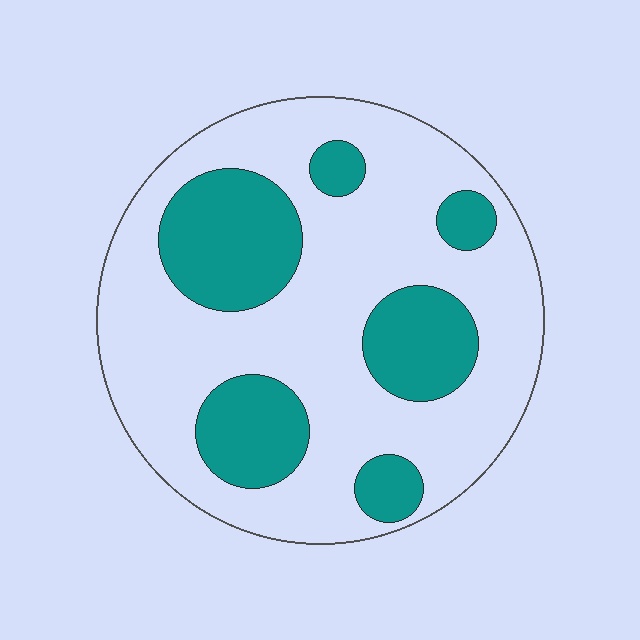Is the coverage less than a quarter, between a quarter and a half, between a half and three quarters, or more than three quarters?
Between a quarter and a half.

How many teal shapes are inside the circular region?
6.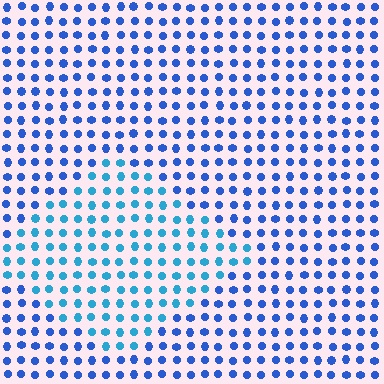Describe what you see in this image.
The image is filled with small blue elements in a uniform arrangement. A diamond-shaped region is visible where the elements are tinted to a slightly different hue, forming a subtle color boundary.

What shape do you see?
I see a diamond.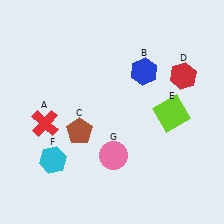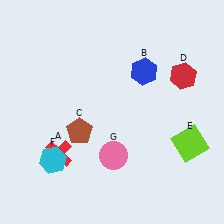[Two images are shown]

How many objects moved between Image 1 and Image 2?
2 objects moved between the two images.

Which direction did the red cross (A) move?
The red cross (A) moved down.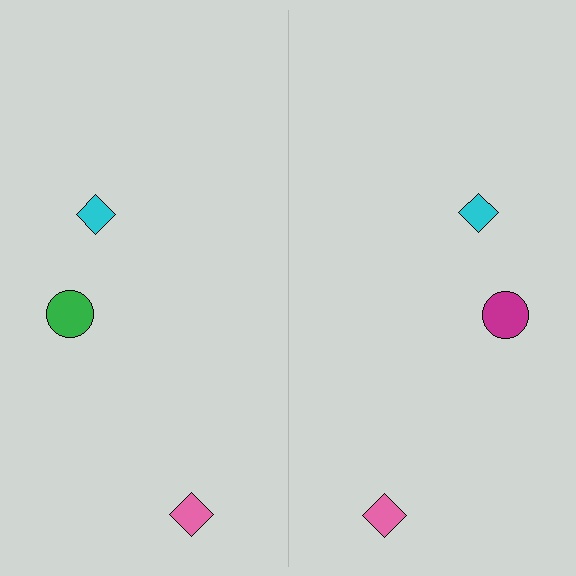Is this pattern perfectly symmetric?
No, the pattern is not perfectly symmetric. The magenta circle on the right side breaks the symmetry — its mirror counterpart is green.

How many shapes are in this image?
There are 6 shapes in this image.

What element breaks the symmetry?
The magenta circle on the right side breaks the symmetry — its mirror counterpart is green.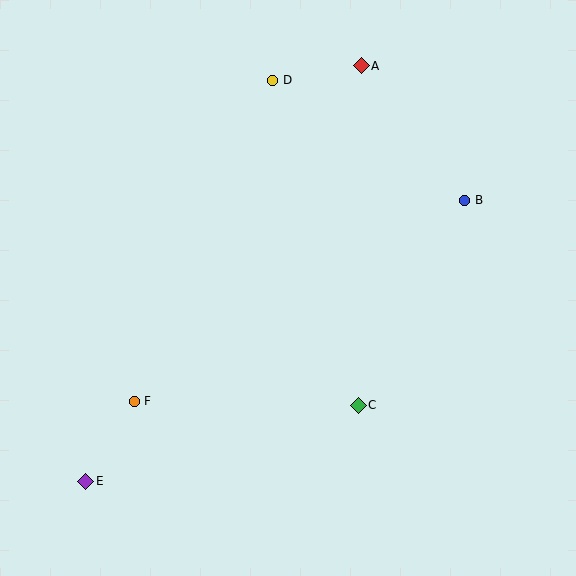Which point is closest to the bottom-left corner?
Point E is closest to the bottom-left corner.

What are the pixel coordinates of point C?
Point C is at (358, 406).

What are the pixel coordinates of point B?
Point B is at (465, 200).